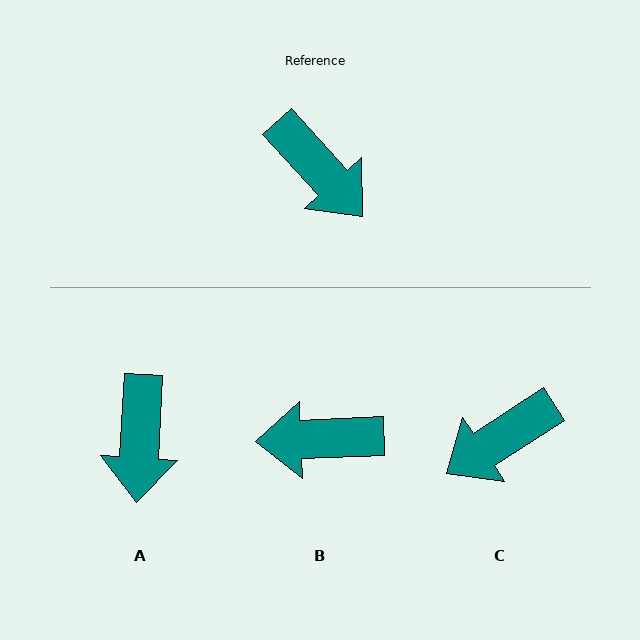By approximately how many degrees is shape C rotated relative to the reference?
Approximately 99 degrees clockwise.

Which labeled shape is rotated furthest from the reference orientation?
B, about 129 degrees away.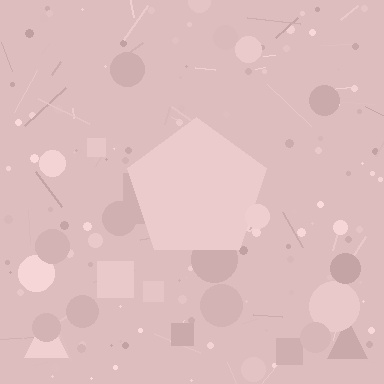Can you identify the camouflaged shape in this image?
The camouflaged shape is a pentagon.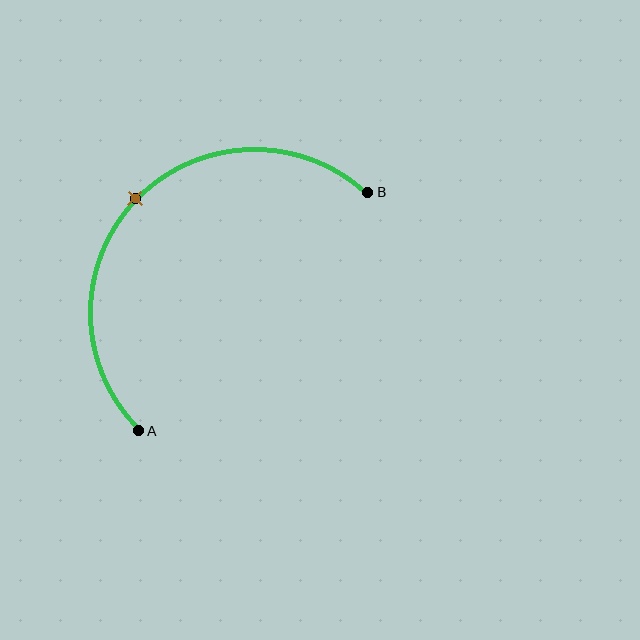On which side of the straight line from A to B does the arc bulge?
The arc bulges above and to the left of the straight line connecting A and B.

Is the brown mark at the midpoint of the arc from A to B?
Yes. The brown mark lies on the arc at equal arc-length from both A and B — it is the arc midpoint.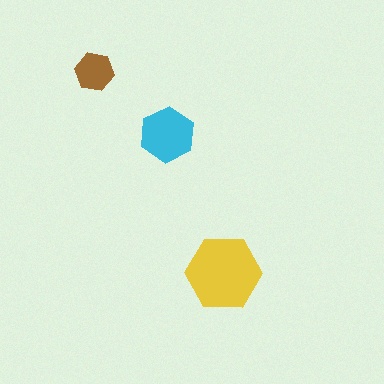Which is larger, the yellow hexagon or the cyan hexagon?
The yellow one.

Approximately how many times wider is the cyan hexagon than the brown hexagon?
About 1.5 times wider.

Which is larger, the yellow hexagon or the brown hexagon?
The yellow one.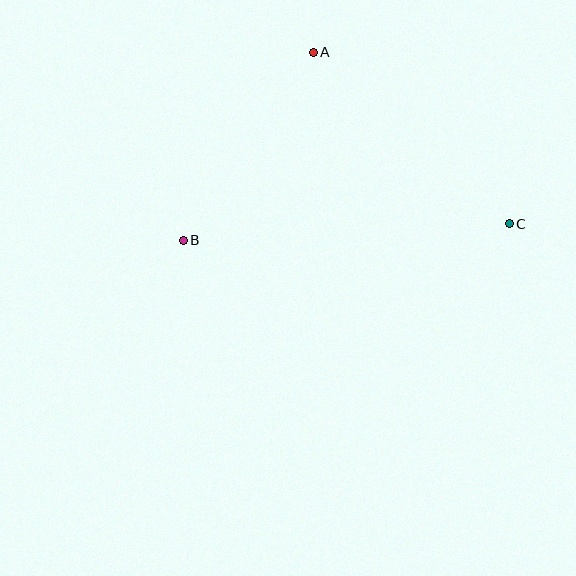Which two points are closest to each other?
Points A and B are closest to each other.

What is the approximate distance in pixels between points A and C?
The distance between A and C is approximately 260 pixels.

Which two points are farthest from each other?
Points B and C are farthest from each other.